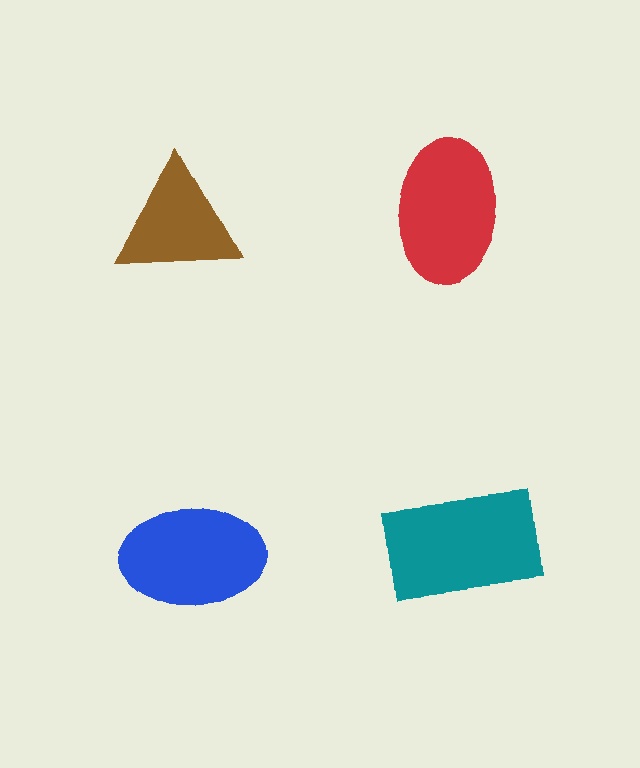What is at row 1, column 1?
A brown triangle.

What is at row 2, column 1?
A blue ellipse.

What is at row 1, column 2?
A red ellipse.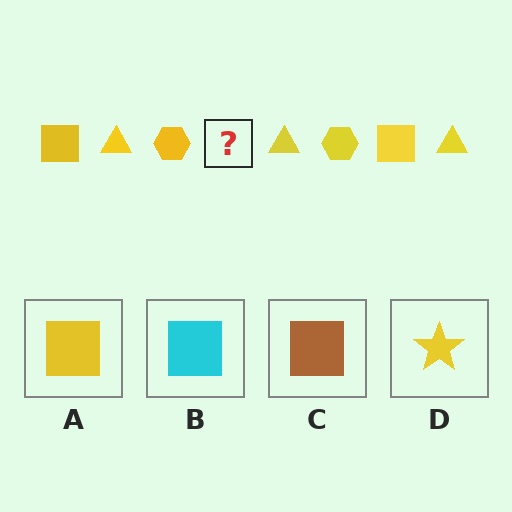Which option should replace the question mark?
Option A.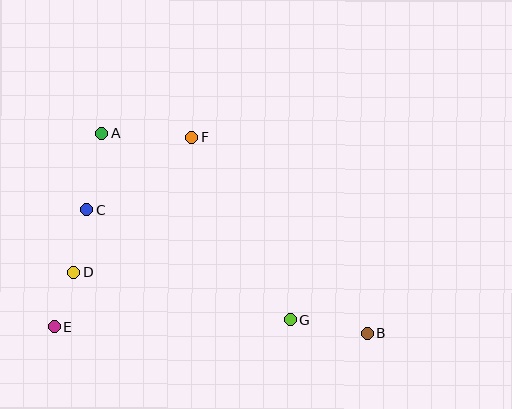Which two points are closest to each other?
Points D and E are closest to each other.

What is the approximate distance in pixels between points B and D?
The distance between B and D is approximately 300 pixels.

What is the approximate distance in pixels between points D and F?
The distance between D and F is approximately 180 pixels.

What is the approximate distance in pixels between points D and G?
The distance between D and G is approximately 222 pixels.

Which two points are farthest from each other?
Points A and B are farthest from each other.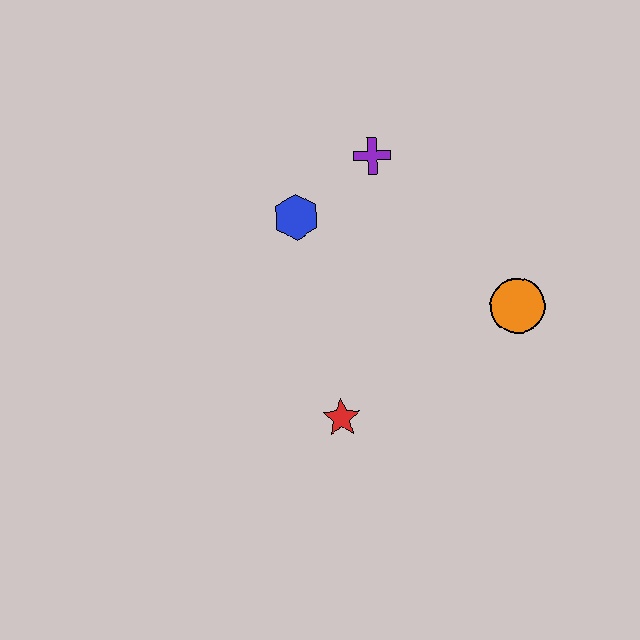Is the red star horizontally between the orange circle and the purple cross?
No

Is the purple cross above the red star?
Yes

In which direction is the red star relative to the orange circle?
The red star is to the left of the orange circle.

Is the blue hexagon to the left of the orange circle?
Yes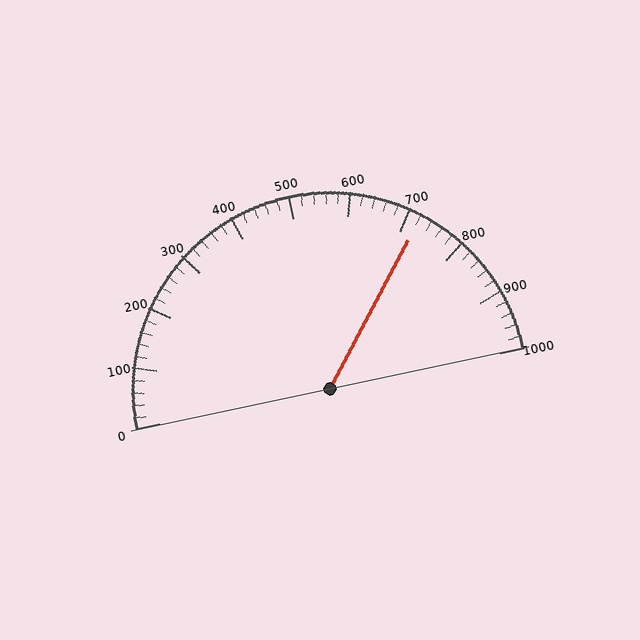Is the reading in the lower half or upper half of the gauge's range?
The reading is in the upper half of the range (0 to 1000).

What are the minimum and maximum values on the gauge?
The gauge ranges from 0 to 1000.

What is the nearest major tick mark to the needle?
The nearest major tick mark is 700.